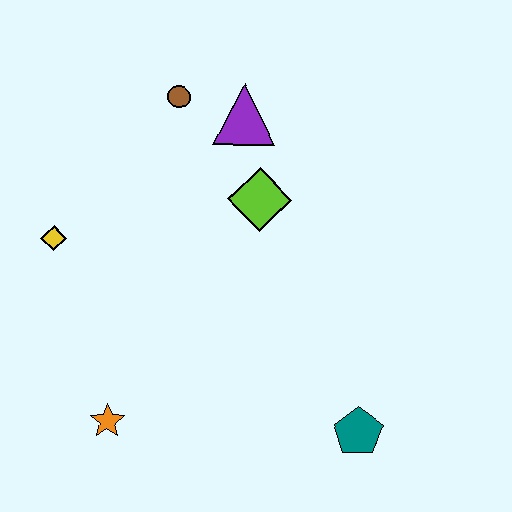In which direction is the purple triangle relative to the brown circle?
The purple triangle is to the right of the brown circle.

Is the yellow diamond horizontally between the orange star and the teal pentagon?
No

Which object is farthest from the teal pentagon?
The brown circle is farthest from the teal pentagon.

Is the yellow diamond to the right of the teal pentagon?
No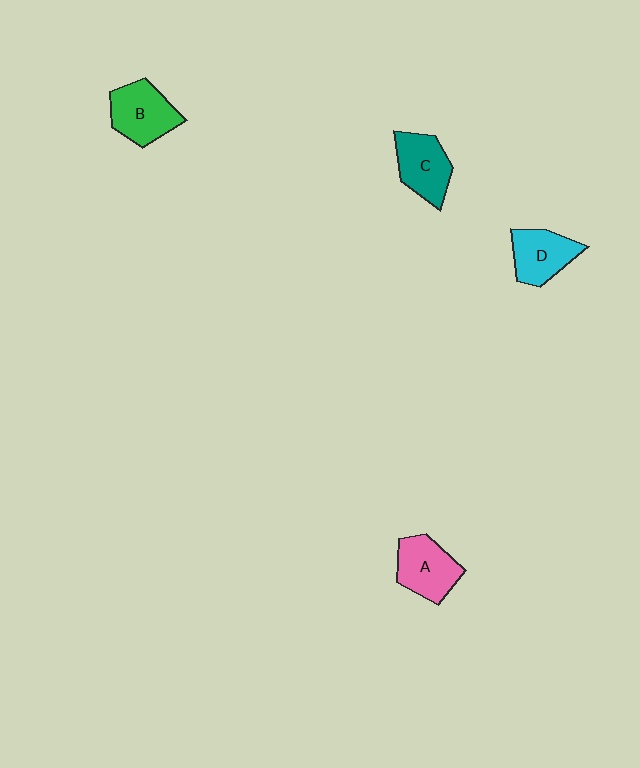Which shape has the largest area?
Shape B (green).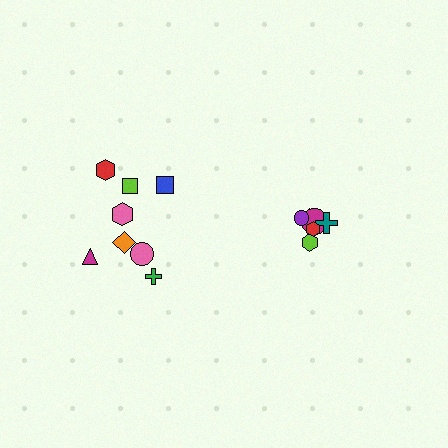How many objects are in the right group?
There are 6 objects.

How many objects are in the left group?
There are 8 objects.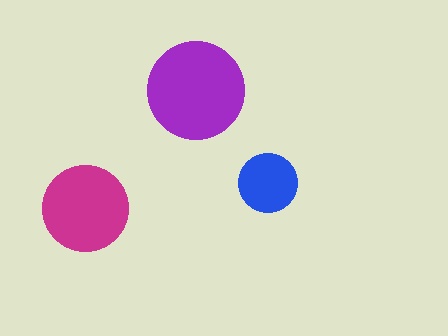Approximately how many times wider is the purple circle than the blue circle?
About 1.5 times wider.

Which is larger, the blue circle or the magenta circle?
The magenta one.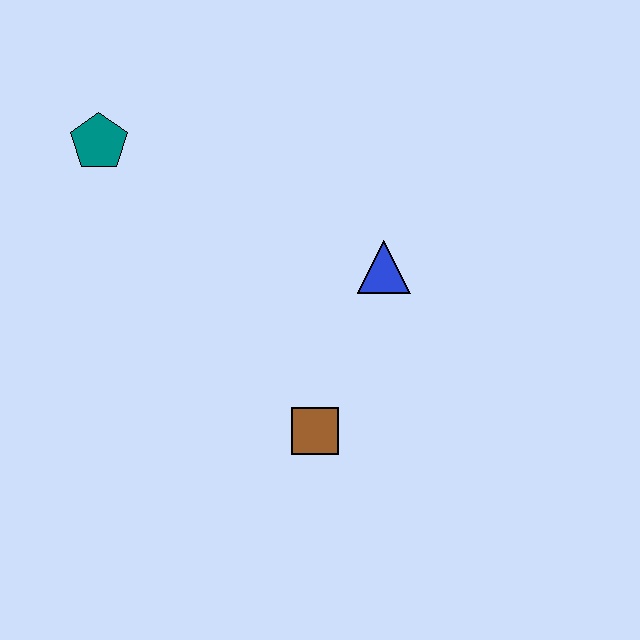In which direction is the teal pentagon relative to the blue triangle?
The teal pentagon is to the left of the blue triangle.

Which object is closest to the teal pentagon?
The blue triangle is closest to the teal pentagon.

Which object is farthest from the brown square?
The teal pentagon is farthest from the brown square.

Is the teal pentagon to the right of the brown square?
No